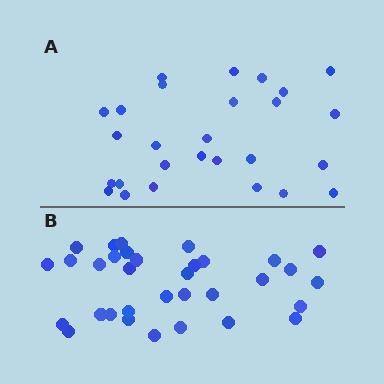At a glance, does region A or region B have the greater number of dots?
Region B (the bottom region) has more dots.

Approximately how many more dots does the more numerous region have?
Region B has about 6 more dots than region A.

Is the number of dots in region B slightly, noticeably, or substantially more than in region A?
Region B has only slightly more — the two regions are fairly close. The ratio is roughly 1.2 to 1.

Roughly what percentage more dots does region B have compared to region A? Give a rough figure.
About 20% more.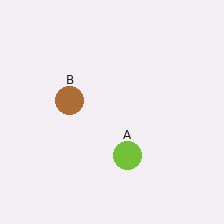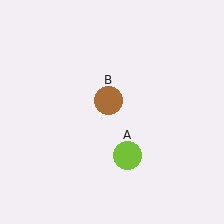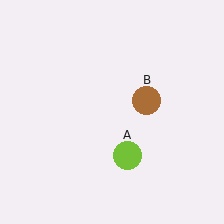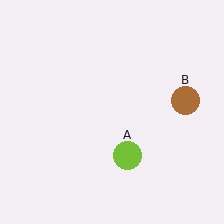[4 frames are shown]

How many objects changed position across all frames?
1 object changed position: brown circle (object B).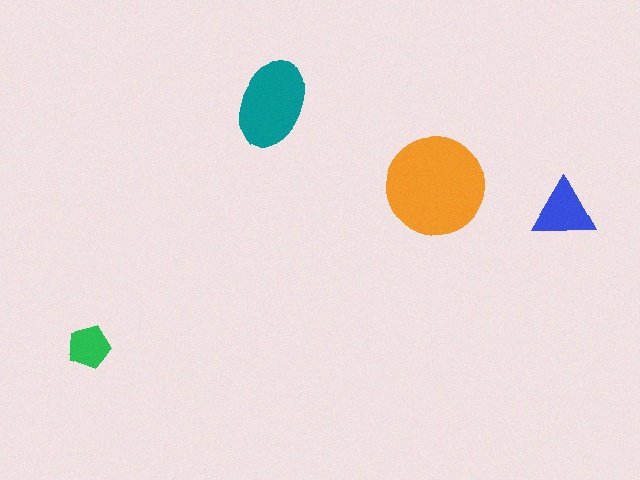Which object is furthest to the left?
The green pentagon is leftmost.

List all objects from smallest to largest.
The green pentagon, the blue triangle, the teal ellipse, the orange circle.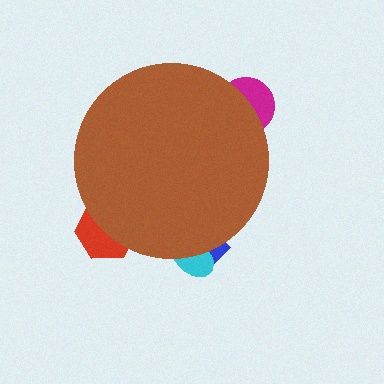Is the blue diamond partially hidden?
Yes, the blue diamond is partially hidden behind the brown circle.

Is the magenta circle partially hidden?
Yes, the magenta circle is partially hidden behind the brown circle.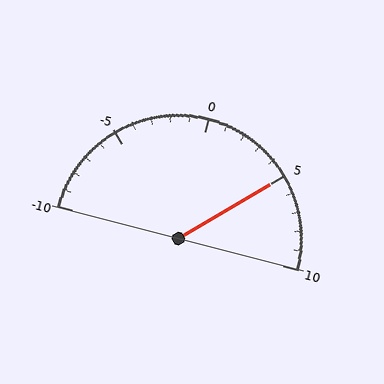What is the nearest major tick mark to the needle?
The nearest major tick mark is 5.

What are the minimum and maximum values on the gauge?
The gauge ranges from -10 to 10.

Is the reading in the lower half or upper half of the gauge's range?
The reading is in the upper half of the range (-10 to 10).